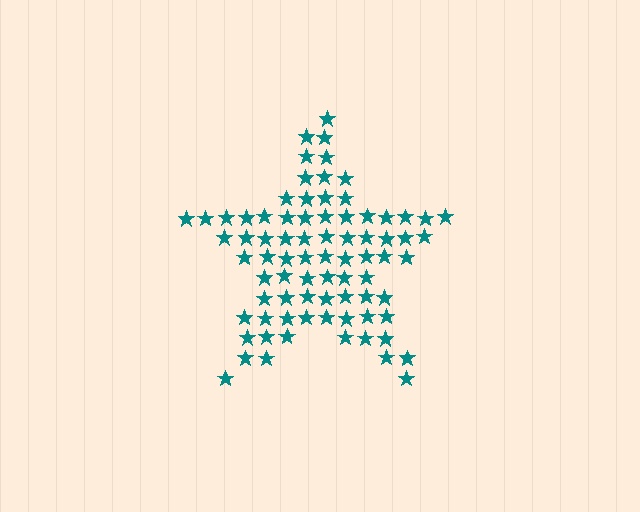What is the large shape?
The large shape is a star.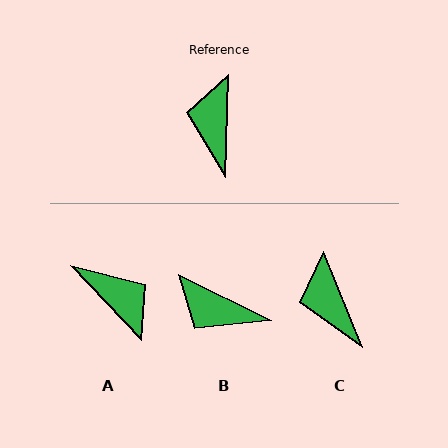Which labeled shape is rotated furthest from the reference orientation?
A, about 135 degrees away.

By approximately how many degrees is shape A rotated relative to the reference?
Approximately 135 degrees clockwise.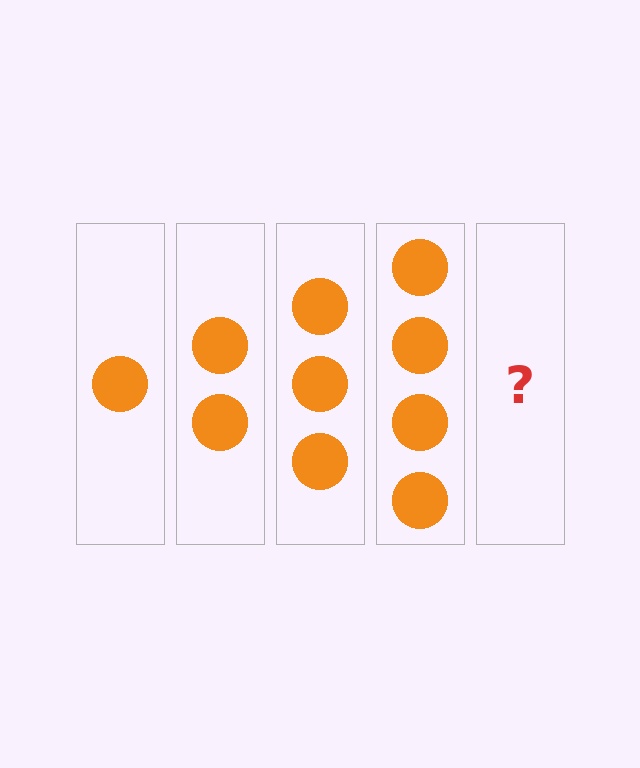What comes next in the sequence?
The next element should be 5 circles.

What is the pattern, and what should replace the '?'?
The pattern is that each step adds one more circle. The '?' should be 5 circles.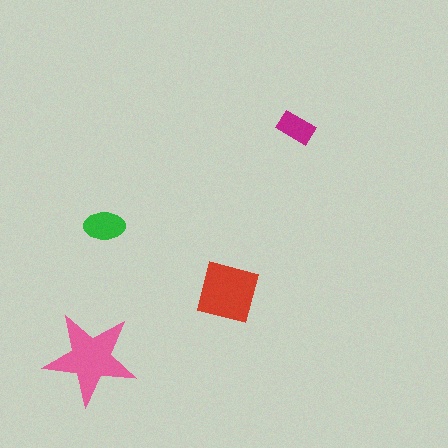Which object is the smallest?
The magenta rectangle.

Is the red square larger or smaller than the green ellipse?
Larger.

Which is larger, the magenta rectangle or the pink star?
The pink star.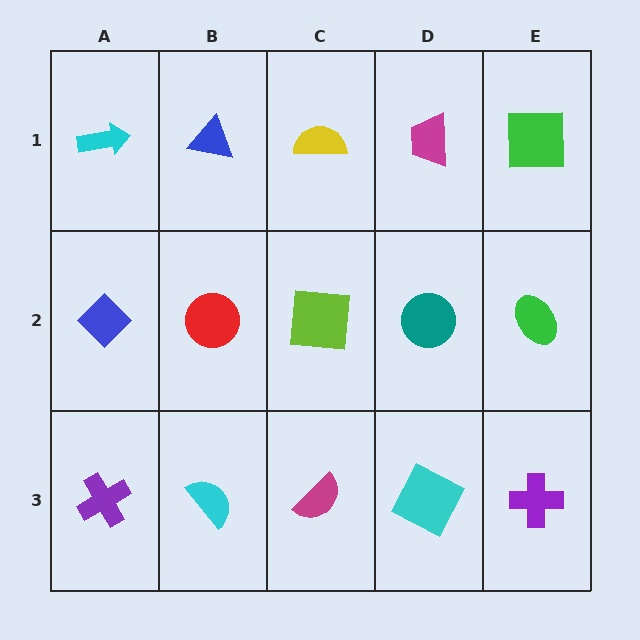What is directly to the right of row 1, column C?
A magenta trapezoid.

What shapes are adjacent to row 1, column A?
A blue diamond (row 2, column A), a blue triangle (row 1, column B).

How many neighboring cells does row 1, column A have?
2.